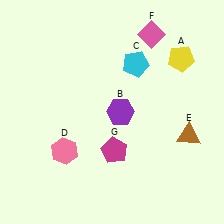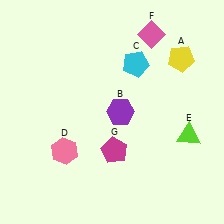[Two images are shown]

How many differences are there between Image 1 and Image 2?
There is 1 difference between the two images.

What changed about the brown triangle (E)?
In Image 1, E is brown. In Image 2, it changed to lime.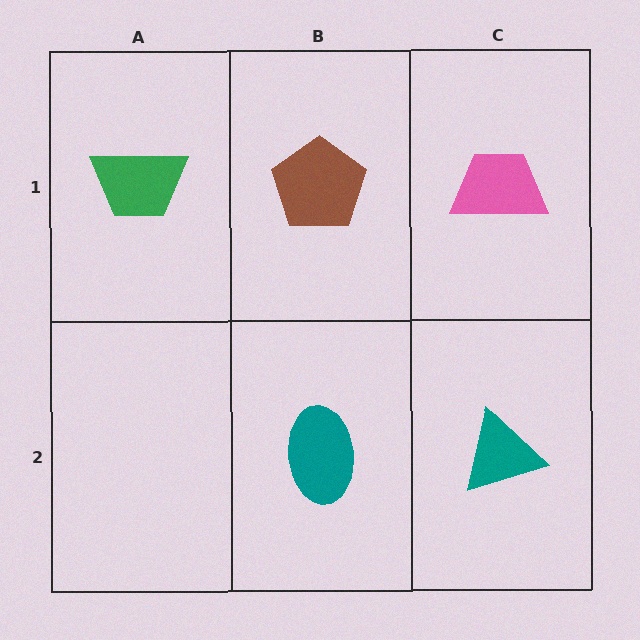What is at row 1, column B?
A brown pentagon.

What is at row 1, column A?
A green trapezoid.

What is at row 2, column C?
A teal triangle.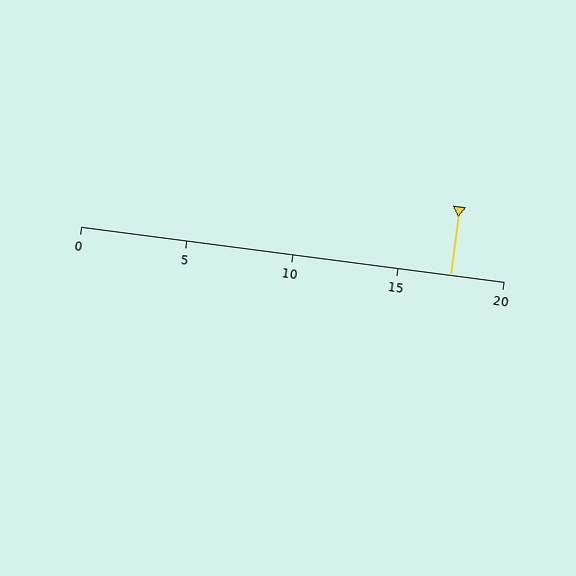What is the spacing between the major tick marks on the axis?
The major ticks are spaced 5 apart.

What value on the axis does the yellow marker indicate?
The marker indicates approximately 17.5.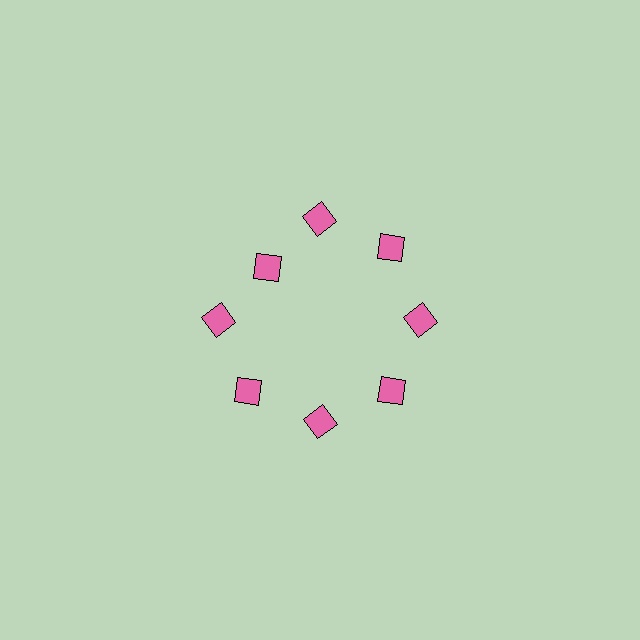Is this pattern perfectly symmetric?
No. The 8 pink diamonds are arranged in a ring, but one element near the 10 o'clock position is pulled inward toward the center, breaking the 8-fold rotational symmetry.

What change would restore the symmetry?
The symmetry would be restored by moving it outward, back onto the ring so that all 8 diamonds sit at equal angles and equal distance from the center.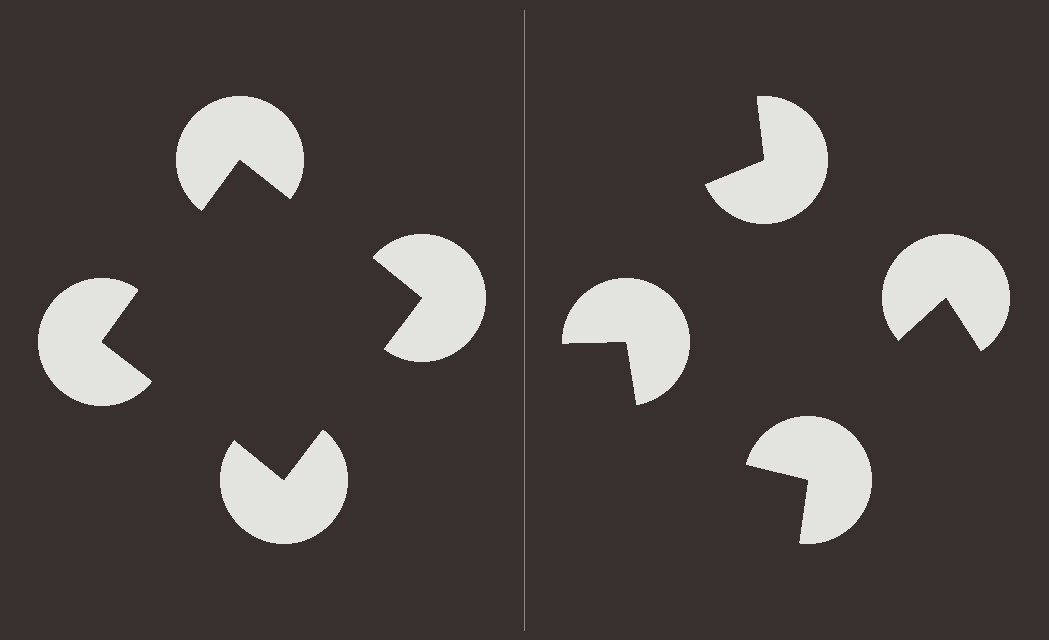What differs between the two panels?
The pac-man discs are positioned identically on both sides; only the wedge orientations differ. On the left they align to a square; on the right they are misaligned.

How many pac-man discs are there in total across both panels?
8 — 4 on each side.